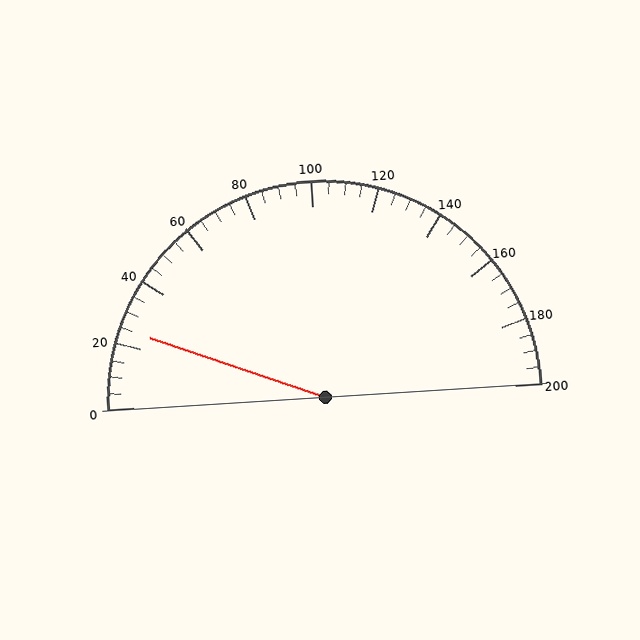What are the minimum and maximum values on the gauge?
The gauge ranges from 0 to 200.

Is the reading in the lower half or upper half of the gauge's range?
The reading is in the lower half of the range (0 to 200).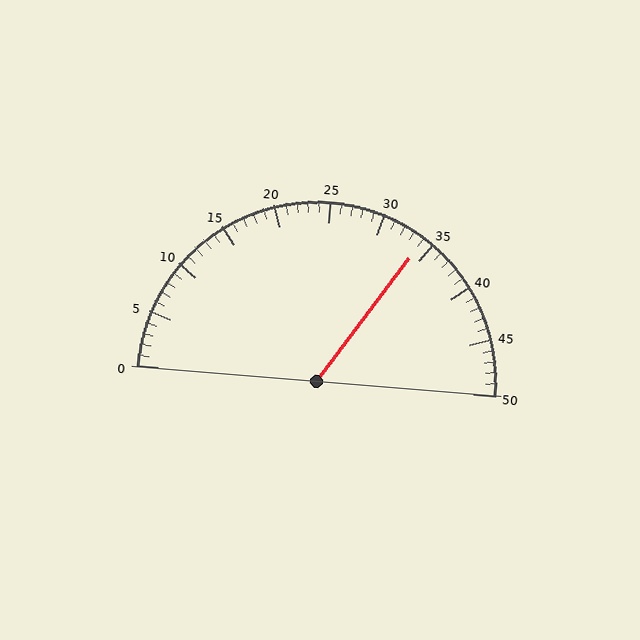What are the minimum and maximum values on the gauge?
The gauge ranges from 0 to 50.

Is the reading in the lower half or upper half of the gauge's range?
The reading is in the upper half of the range (0 to 50).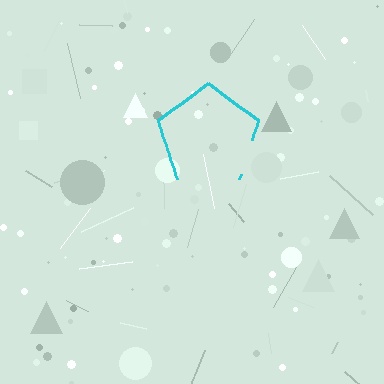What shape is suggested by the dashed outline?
The dashed outline suggests a pentagon.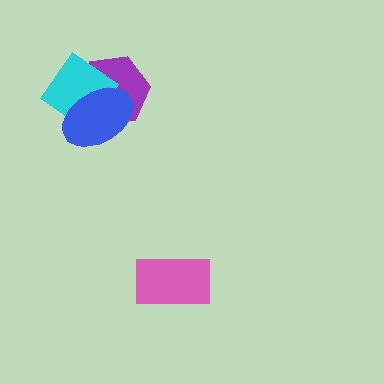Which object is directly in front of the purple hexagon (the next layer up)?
The cyan diamond is directly in front of the purple hexagon.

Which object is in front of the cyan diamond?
The blue ellipse is in front of the cyan diamond.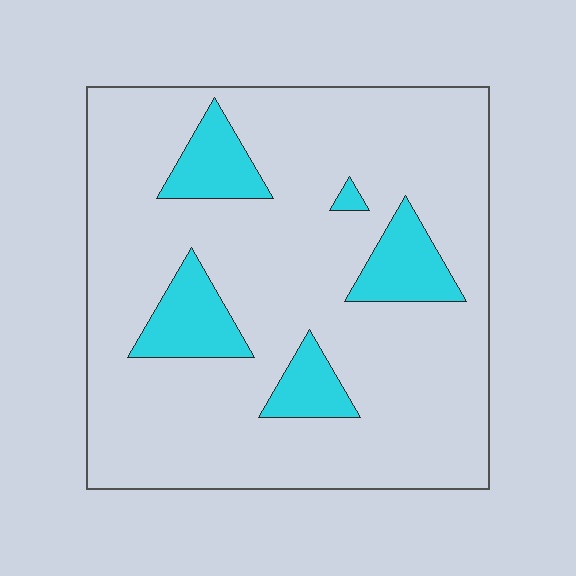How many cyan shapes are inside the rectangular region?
5.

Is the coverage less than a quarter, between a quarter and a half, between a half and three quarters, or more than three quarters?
Less than a quarter.